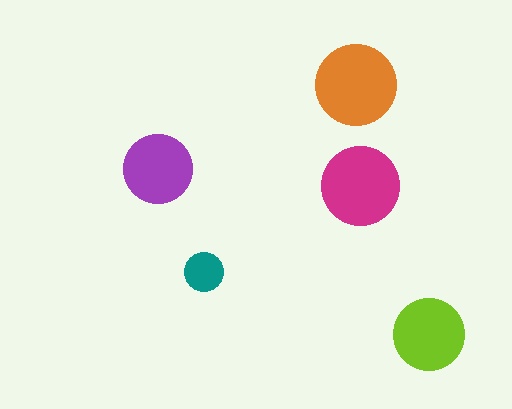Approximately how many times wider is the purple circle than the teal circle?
About 2 times wider.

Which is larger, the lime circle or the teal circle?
The lime one.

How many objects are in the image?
There are 5 objects in the image.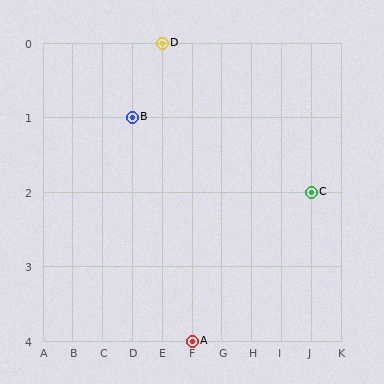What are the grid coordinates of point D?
Point D is at grid coordinates (E, 0).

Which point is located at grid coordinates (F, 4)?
Point A is at (F, 4).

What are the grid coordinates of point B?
Point B is at grid coordinates (D, 1).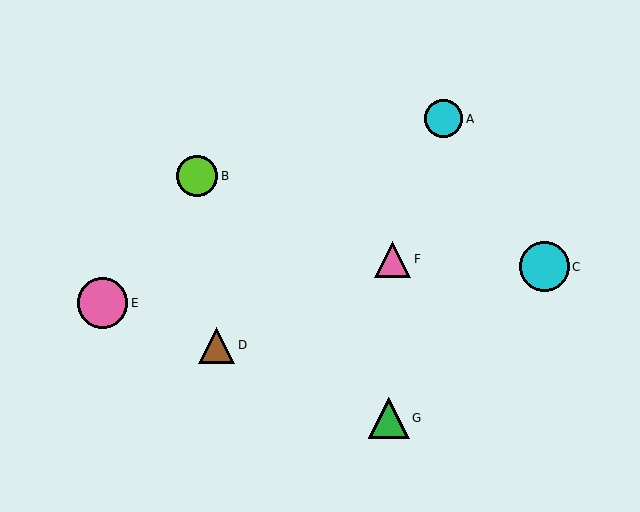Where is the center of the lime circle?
The center of the lime circle is at (197, 176).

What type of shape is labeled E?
Shape E is a pink circle.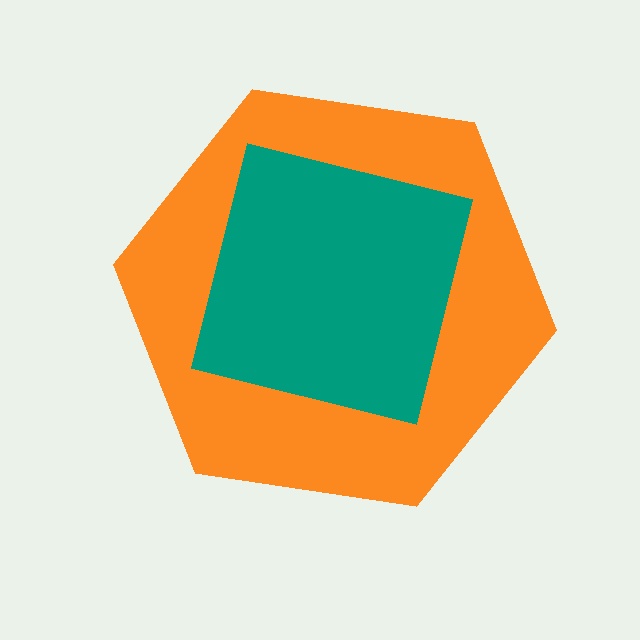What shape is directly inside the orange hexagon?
The teal square.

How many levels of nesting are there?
2.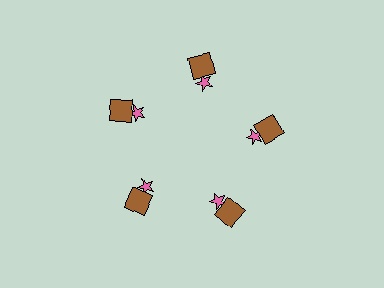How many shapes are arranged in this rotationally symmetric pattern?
There are 10 shapes, arranged in 5 groups of 2.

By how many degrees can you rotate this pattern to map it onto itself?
The pattern maps onto itself every 72 degrees of rotation.